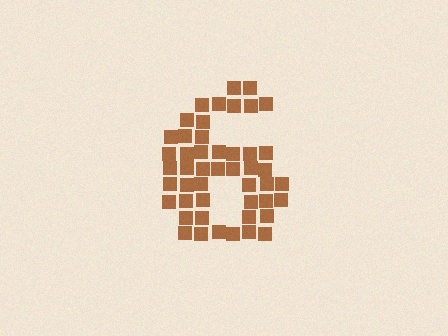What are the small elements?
The small elements are squares.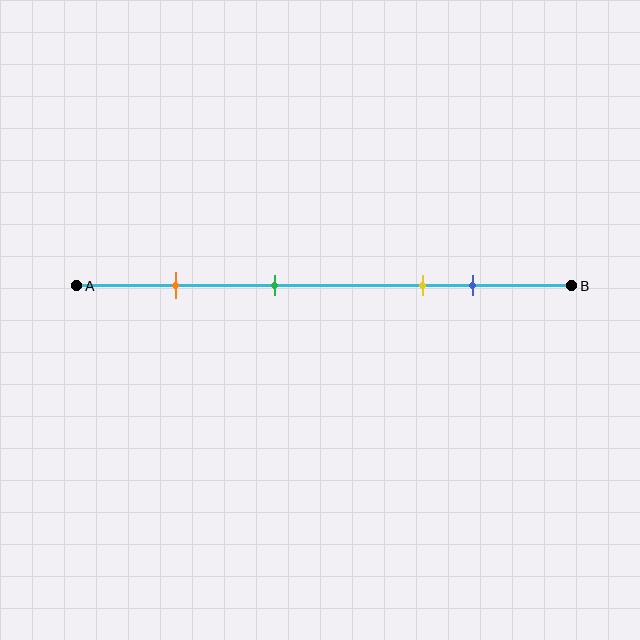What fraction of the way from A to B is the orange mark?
The orange mark is approximately 20% (0.2) of the way from A to B.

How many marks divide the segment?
There are 4 marks dividing the segment.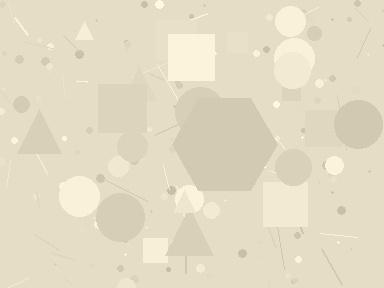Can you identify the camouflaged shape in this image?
The camouflaged shape is a hexagon.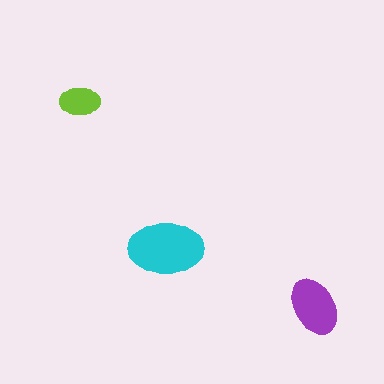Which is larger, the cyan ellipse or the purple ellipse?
The cyan one.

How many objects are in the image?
There are 3 objects in the image.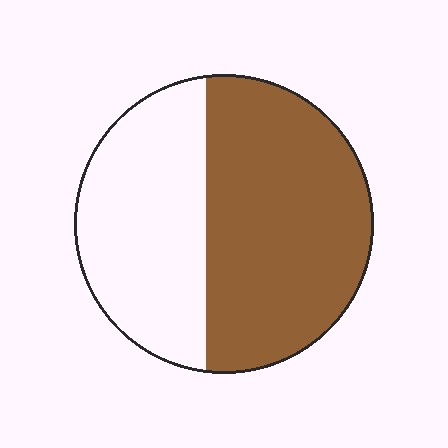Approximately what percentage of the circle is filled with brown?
Approximately 60%.